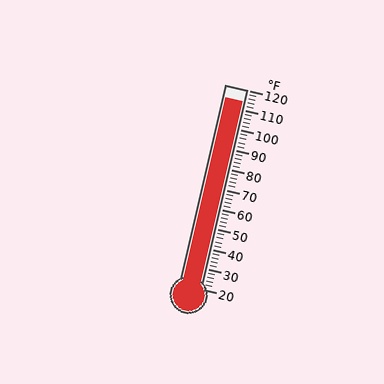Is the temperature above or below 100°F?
The temperature is above 100°F.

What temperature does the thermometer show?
The thermometer shows approximately 114°F.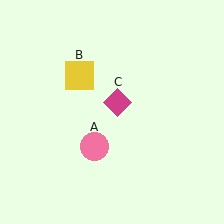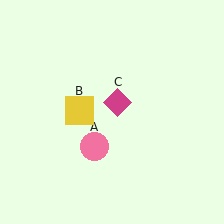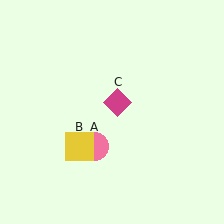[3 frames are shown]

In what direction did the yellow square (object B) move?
The yellow square (object B) moved down.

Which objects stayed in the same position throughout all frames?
Pink circle (object A) and magenta diamond (object C) remained stationary.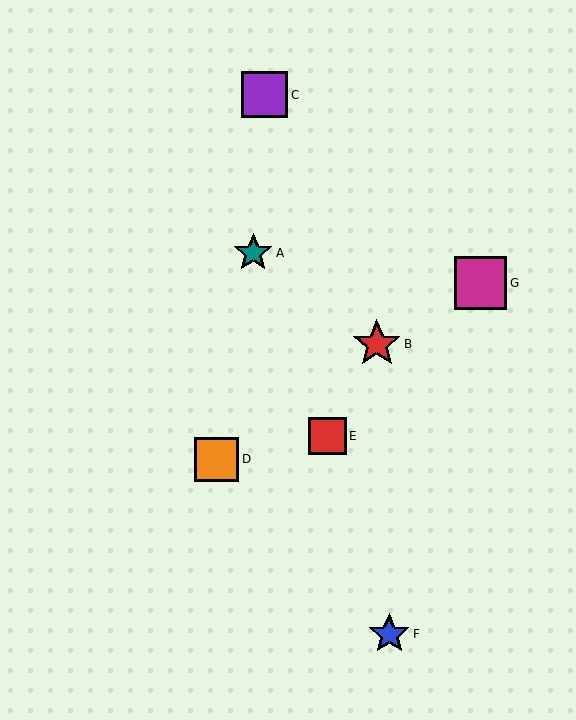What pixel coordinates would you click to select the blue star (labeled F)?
Click at (389, 634) to select the blue star F.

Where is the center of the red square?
The center of the red square is at (327, 436).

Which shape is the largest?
The magenta square (labeled G) is the largest.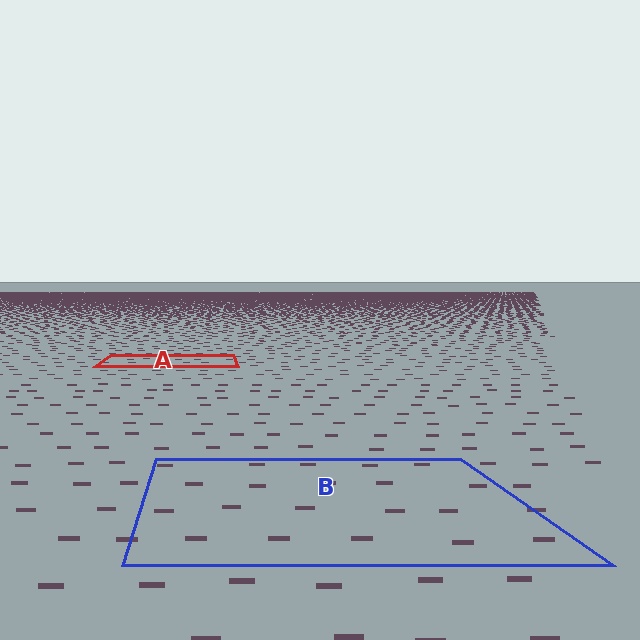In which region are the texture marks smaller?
The texture marks are smaller in region A, because it is farther away.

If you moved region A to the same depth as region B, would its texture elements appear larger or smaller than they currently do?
They would appear larger. At a closer depth, the same texture elements are projected at a bigger on-screen size.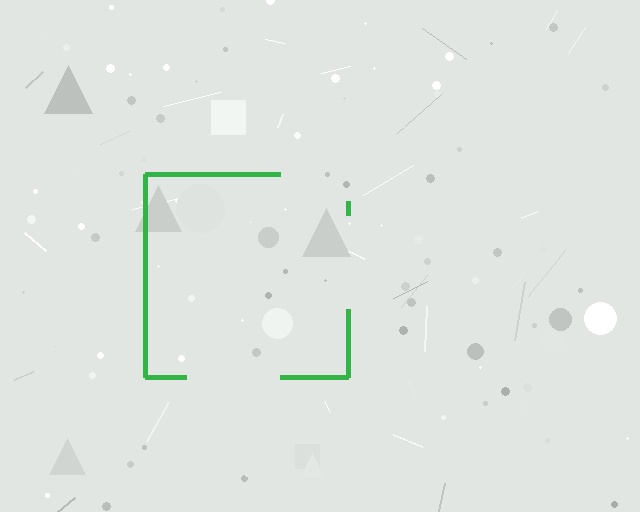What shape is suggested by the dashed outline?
The dashed outline suggests a square.